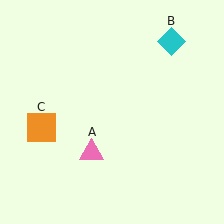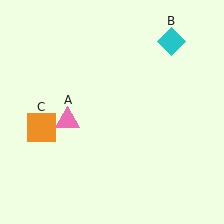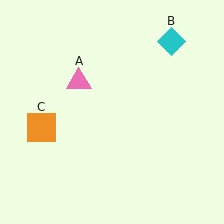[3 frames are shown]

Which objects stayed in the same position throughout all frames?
Cyan diamond (object B) and orange square (object C) remained stationary.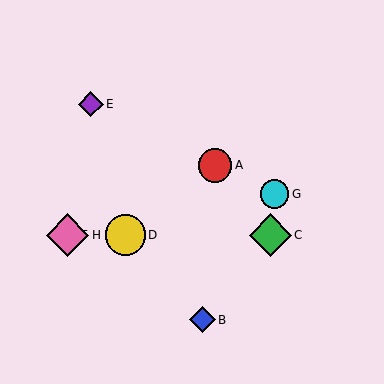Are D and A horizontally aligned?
No, D is at y≈235 and A is at y≈165.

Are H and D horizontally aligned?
Yes, both are at y≈235.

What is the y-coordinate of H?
Object H is at y≈235.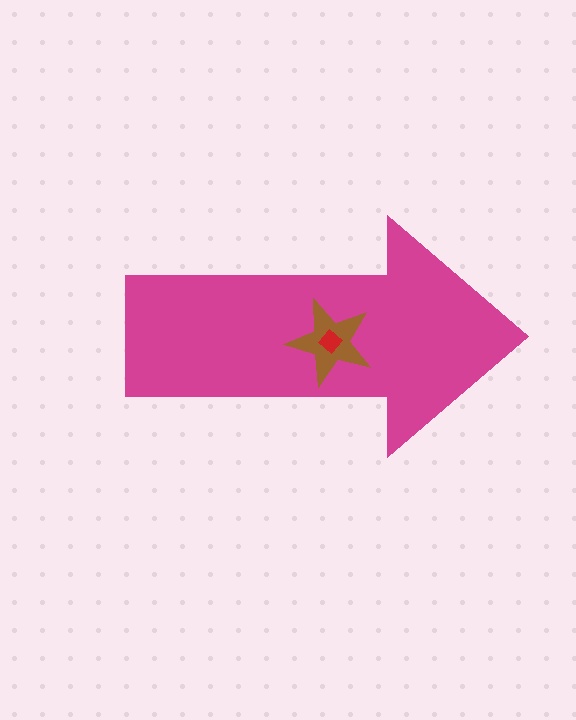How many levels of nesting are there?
3.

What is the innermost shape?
The red diamond.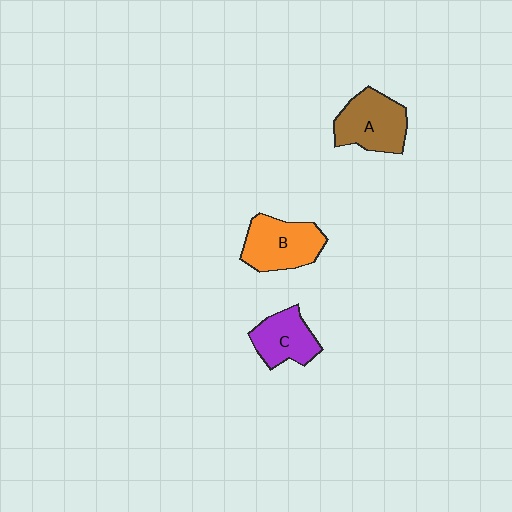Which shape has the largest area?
Shape A (brown).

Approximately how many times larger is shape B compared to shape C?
Approximately 1.2 times.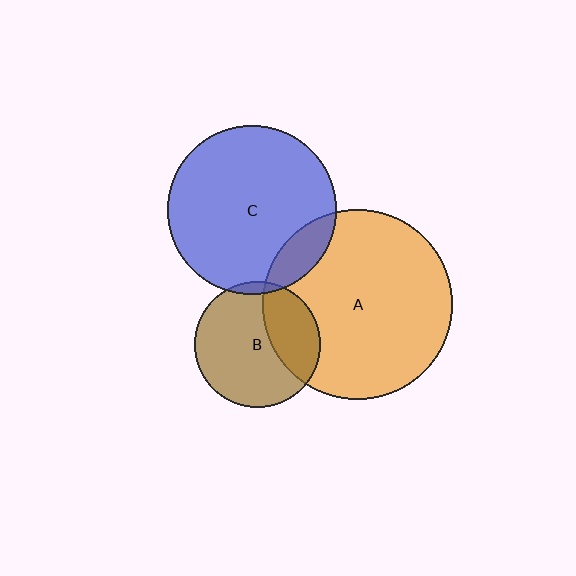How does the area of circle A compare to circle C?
Approximately 1.3 times.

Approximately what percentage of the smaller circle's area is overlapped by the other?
Approximately 5%.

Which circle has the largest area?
Circle A (orange).